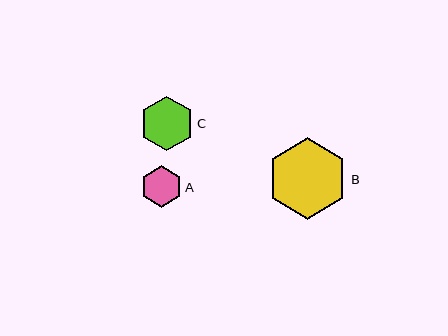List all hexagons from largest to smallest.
From largest to smallest: B, C, A.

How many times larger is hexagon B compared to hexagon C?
Hexagon B is approximately 1.5 times the size of hexagon C.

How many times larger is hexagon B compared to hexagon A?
Hexagon B is approximately 2.0 times the size of hexagon A.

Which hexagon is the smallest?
Hexagon A is the smallest with a size of approximately 41 pixels.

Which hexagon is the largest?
Hexagon B is the largest with a size of approximately 81 pixels.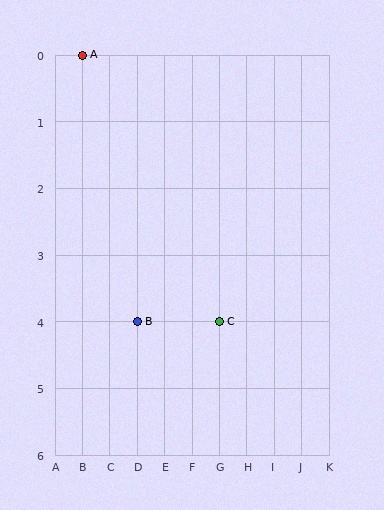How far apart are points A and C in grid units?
Points A and C are 5 columns and 4 rows apart (about 6.4 grid units diagonally).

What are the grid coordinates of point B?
Point B is at grid coordinates (D, 4).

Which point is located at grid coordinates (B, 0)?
Point A is at (B, 0).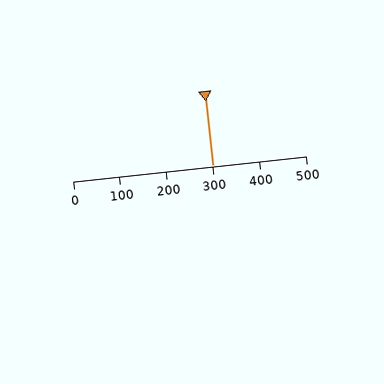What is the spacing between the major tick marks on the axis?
The major ticks are spaced 100 apart.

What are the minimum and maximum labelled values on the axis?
The axis runs from 0 to 500.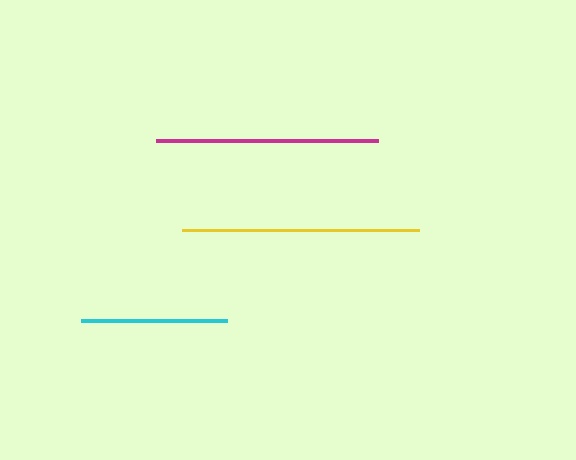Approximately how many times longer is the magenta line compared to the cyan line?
The magenta line is approximately 1.5 times the length of the cyan line.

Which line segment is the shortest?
The cyan line is the shortest at approximately 146 pixels.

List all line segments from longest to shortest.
From longest to shortest: yellow, magenta, cyan.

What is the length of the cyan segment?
The cyan segment is approximately 146 pixels long.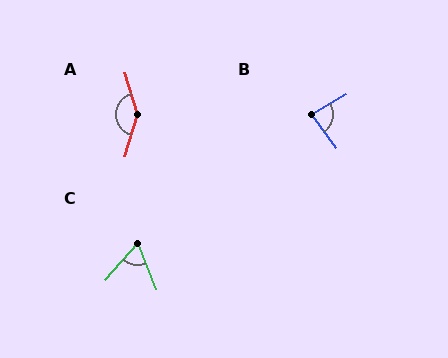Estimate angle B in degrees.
Approximately 83 degrees.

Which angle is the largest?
A, at approximately 146 degrees.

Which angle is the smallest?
C, at approximately 63 degrees.